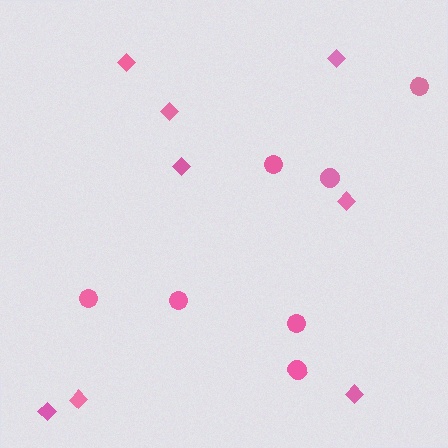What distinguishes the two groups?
There are 2 groups: one group of circles (7) and one group of diamonds (8).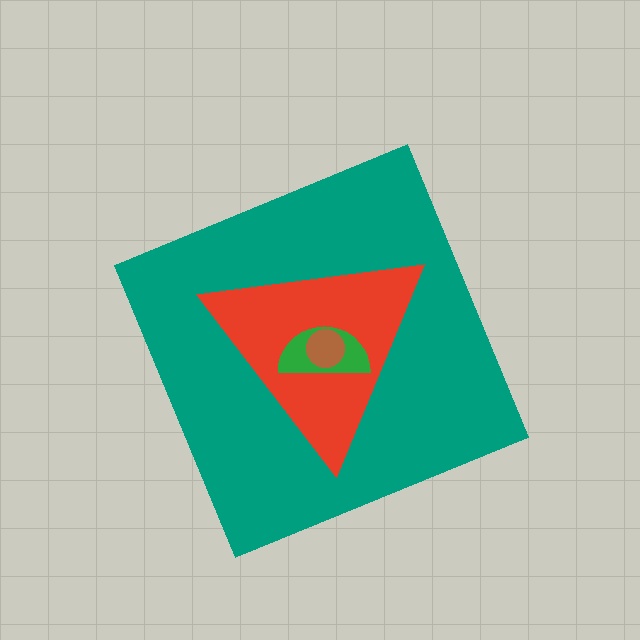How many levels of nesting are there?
4.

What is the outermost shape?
The teal diamond.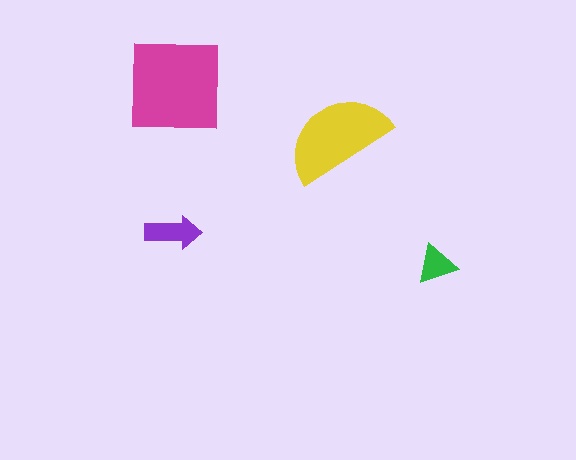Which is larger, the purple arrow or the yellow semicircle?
The yellow semicircle.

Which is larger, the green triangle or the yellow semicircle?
The yellow semicircle.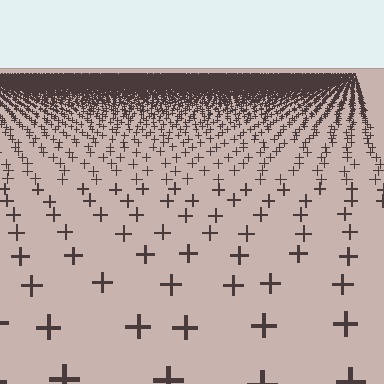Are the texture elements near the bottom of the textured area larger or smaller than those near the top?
Larger. Near the bottom, elements are closer to the viewer and appear at a bigger on-screen size.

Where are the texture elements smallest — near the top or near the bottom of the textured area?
Near the top.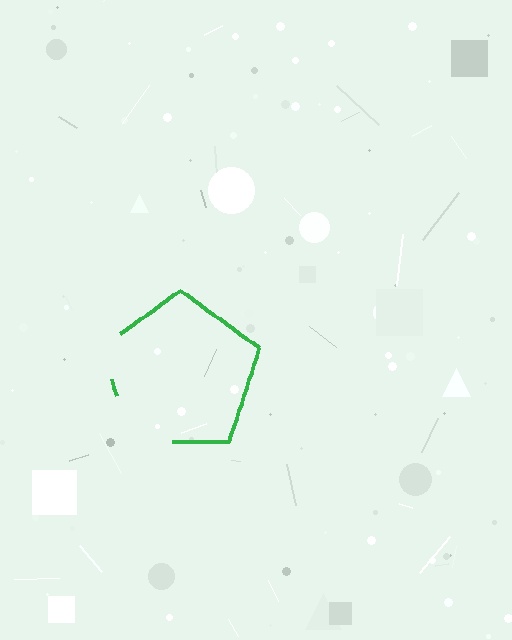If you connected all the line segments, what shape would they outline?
They would outline a pentagon.